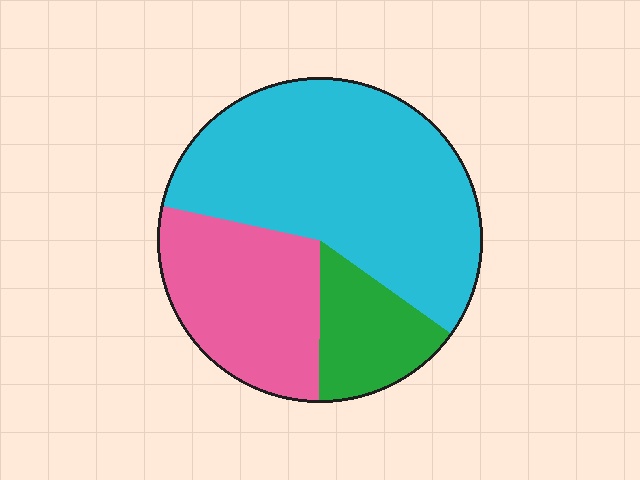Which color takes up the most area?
Cyan, at roughly 55%.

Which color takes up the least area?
Green, at roughly 15%.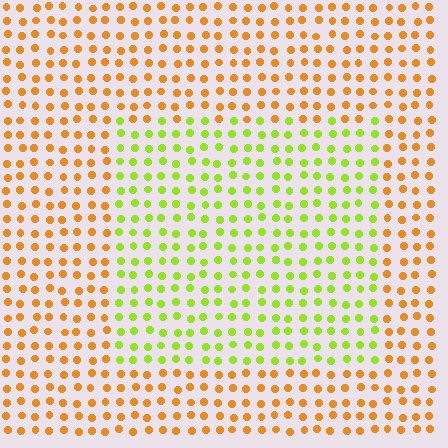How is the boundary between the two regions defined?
The boundary is defined purely by a slight shift in hue (about 54 degrees). Spacing, size, and orientation are identical on both sides.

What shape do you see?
I see a rectangle.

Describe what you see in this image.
The image is filled with small orange elements in a uniform arrangement. A rectangle-shaped region is visible where the elements are tinted to a slightly different hue, forming a subtle color boundary.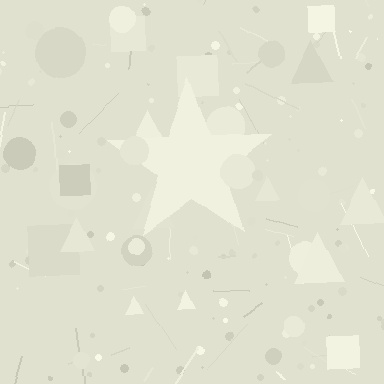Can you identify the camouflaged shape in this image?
The camouflaged shape is a star.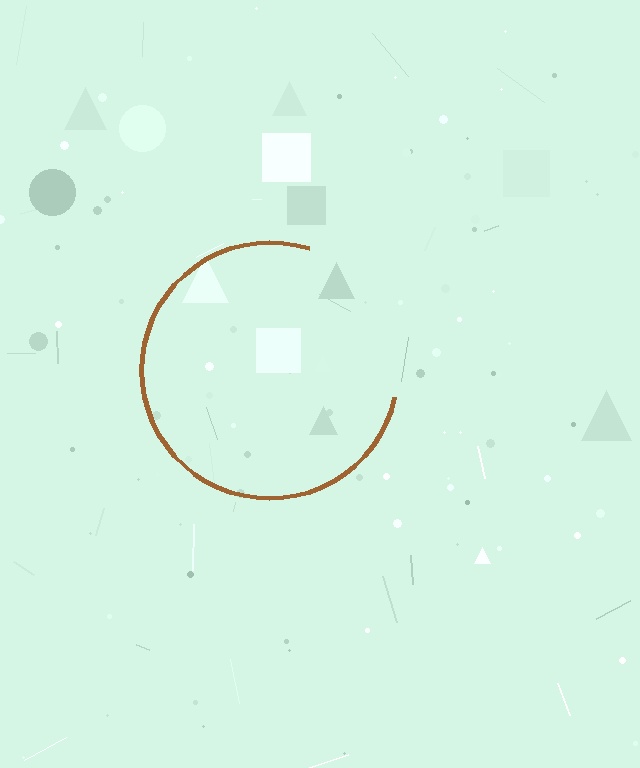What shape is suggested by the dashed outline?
The dashed outline suggests a circle.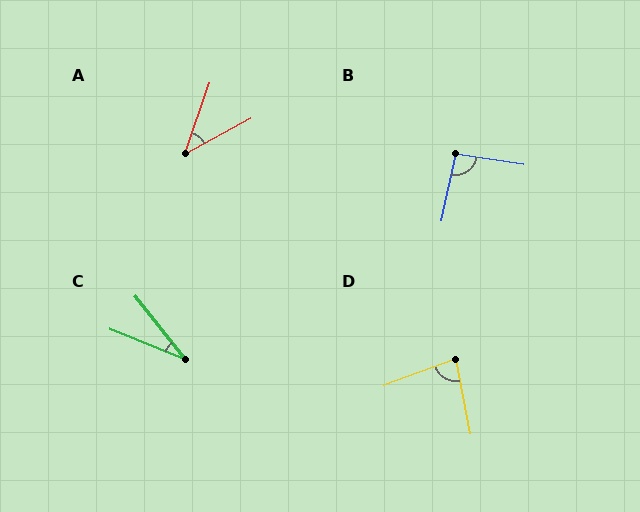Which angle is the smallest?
C, at approximately 29 degrees.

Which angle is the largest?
B, at approximately 94 degrees.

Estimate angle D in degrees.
Approximately 81 degrees.